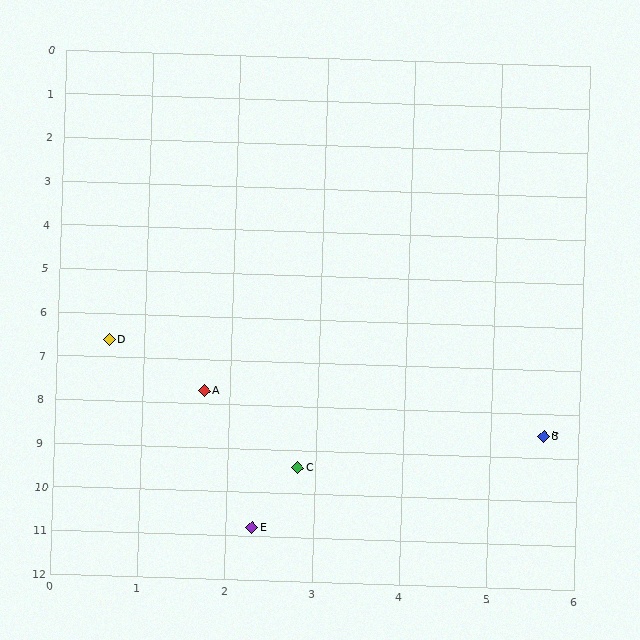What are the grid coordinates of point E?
Point E is at approximately (2.3, 10.8).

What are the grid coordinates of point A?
Point A is at approximately (1.7, 7.7).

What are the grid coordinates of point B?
Point B is at approximately (5.6, 8.5).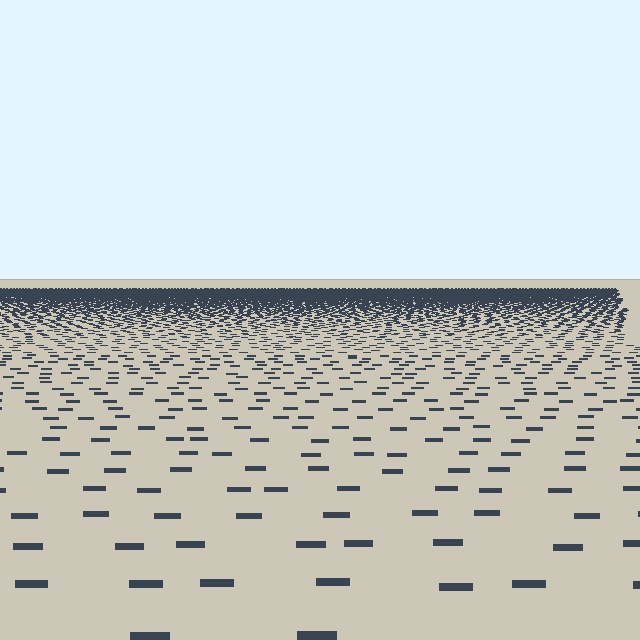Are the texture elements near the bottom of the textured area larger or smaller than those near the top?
Larger. Near the bottom, elements are closer to the viewer and appear at a bigger on-screen size.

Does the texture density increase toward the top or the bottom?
Density increases toward the top.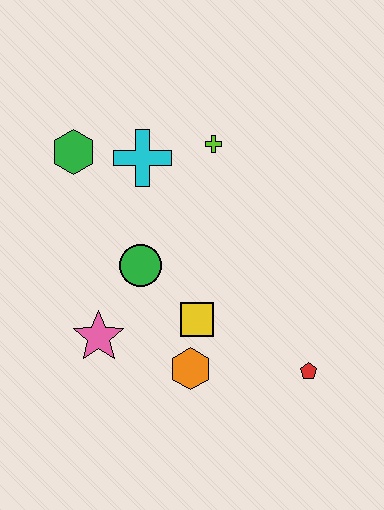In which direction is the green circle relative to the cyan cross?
The green circle is below the cyan cross.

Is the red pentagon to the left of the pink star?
No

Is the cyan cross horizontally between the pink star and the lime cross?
Yes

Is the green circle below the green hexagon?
Yes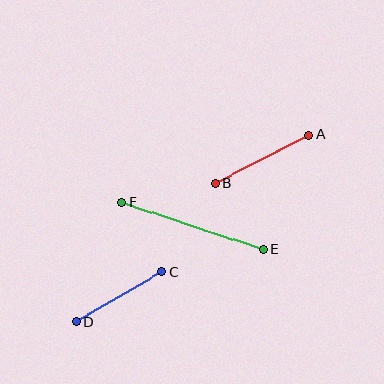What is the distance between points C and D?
The distance is approximately 99 pixels.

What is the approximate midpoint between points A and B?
The midpoint is at approximately (262, 159) pixels.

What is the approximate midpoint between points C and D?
The midpoint is at approximately (119, 297) pixels.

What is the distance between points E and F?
The distance is approximately 148 pixels.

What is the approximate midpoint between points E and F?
The midpoint is at approximately (192, 226) pixels.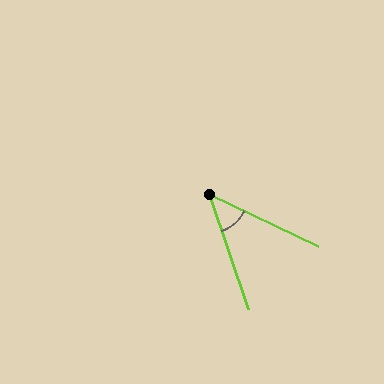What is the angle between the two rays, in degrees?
Approximately 46 degrees.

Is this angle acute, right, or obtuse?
It is acute.